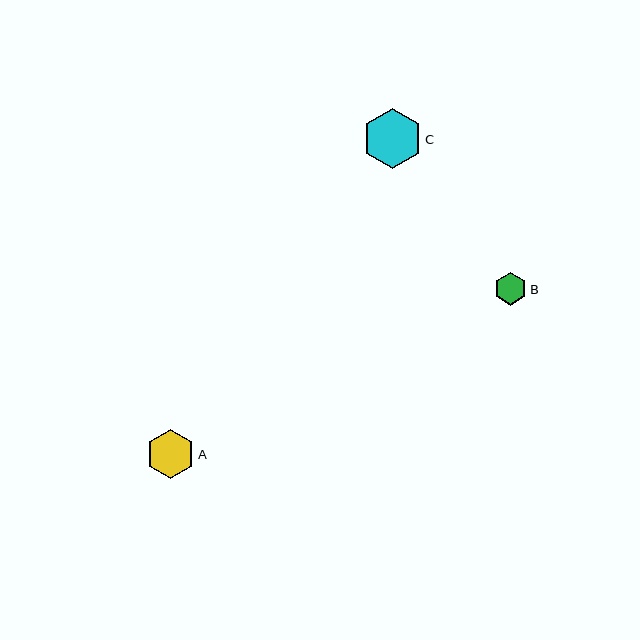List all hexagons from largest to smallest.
From largest to smallest: C, A, B.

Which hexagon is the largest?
Hexagon C is the largest with a size of approximately 60 pixels.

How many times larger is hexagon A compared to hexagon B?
Hexagon A is approximately 1.5 times the size of hexagon B.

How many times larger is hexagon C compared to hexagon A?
Hexagon C is approximately 1.2 times the size of hexagon A.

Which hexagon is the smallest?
Hexagon B is the smallest with a size of approximately 32 pixels.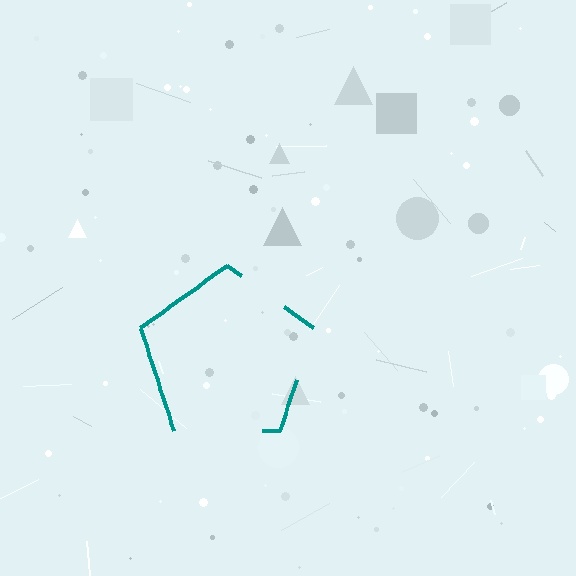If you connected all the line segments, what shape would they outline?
They would outline a pentagon.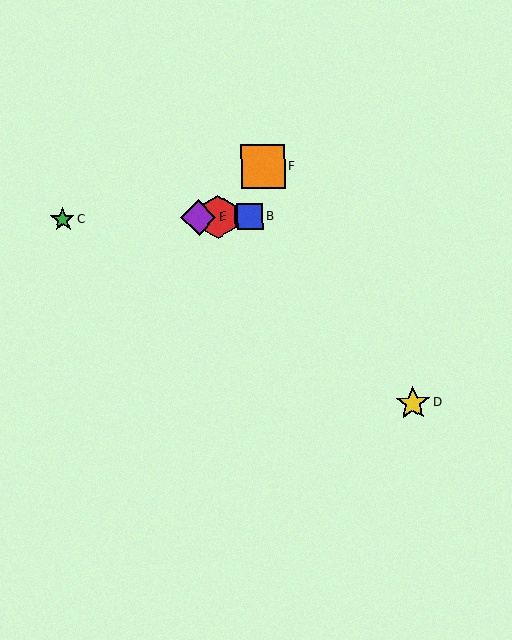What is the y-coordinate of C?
Object C is at y≈219.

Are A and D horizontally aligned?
No, A is at y≈217 and D is at y≈403.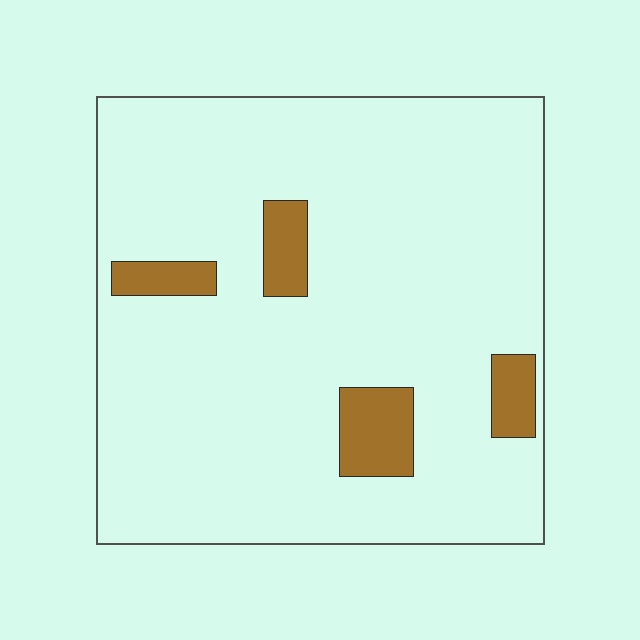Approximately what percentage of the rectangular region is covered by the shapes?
Approximately 10%.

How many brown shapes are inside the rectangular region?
4.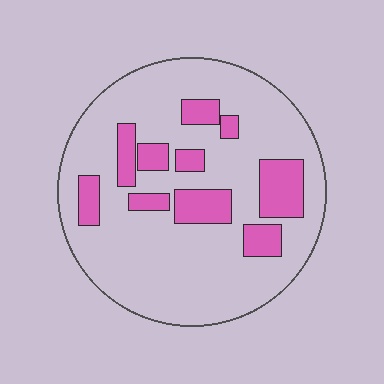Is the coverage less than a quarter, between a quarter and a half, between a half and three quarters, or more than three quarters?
Less than a quarter.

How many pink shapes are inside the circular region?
10.